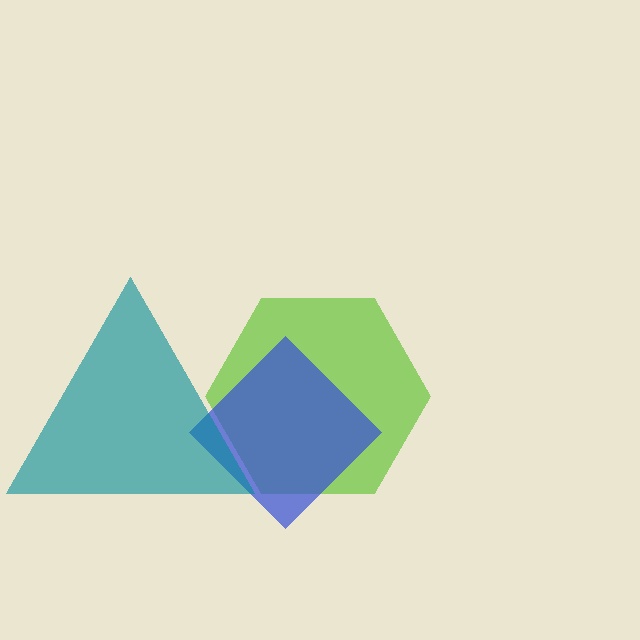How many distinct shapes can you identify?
There are 3 distinct shapes: a lime hexagon, a blue diamond, a teal triangle.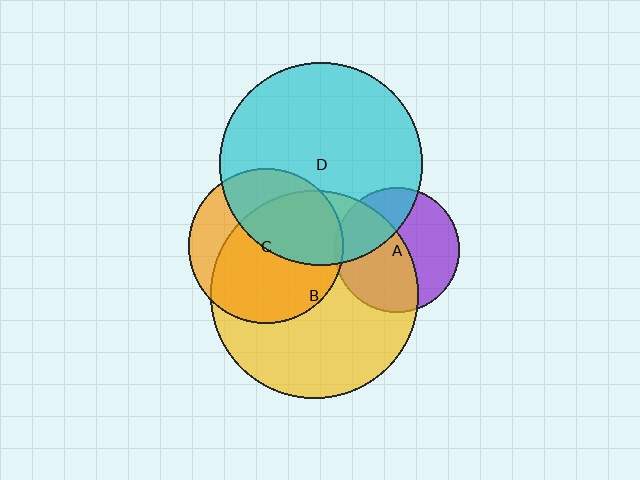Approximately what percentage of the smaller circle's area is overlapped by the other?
Approximately 55%.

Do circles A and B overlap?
Yes.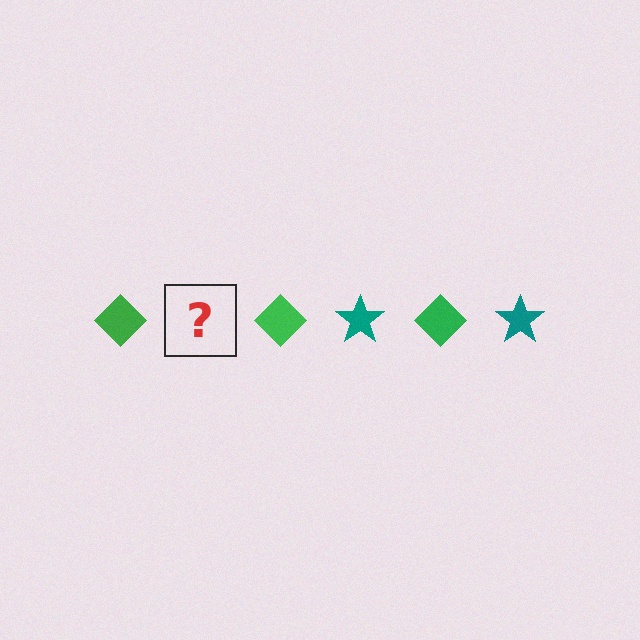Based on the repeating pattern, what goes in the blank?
The blank should be a teal star.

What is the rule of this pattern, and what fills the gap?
The rule is that the pattern alternates between green diamond and teal star. The gap should be filled with a teal star.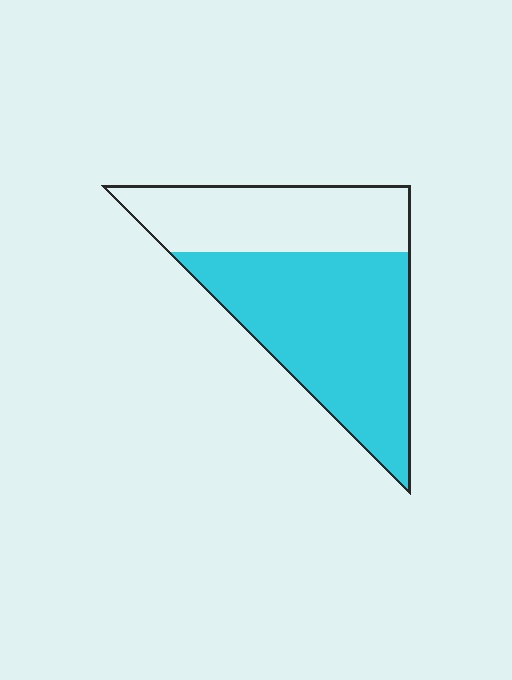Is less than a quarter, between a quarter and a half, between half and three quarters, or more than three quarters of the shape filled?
Between half and three quarters.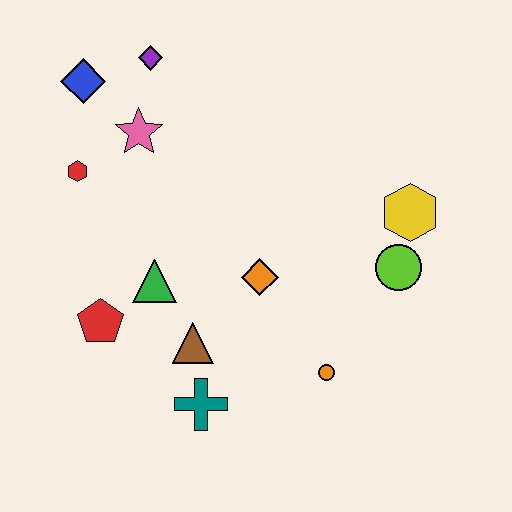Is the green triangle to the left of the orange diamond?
Yes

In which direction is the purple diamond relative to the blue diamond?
The purple diamond is to the right of the blue diamond.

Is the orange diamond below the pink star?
Yes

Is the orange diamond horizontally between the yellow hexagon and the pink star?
Yes